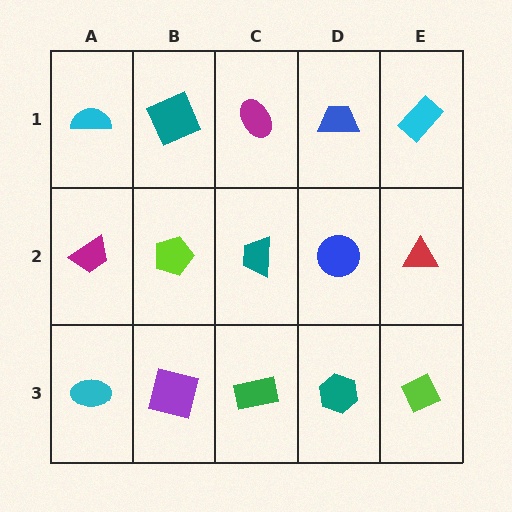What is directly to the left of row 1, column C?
A teal square.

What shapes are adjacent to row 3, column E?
A red triangle (row 2, column E), a teal hexagon (row 3, column D).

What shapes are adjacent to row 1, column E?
A red triangle (row 2, column E), a blue trapezoid (row 1, column D).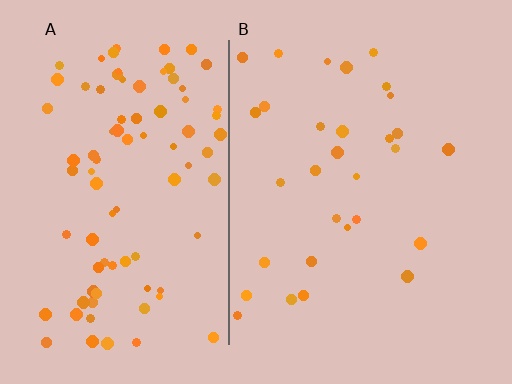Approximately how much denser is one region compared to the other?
Approximately 3.0× — region A over region B.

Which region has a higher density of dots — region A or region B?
A (the left).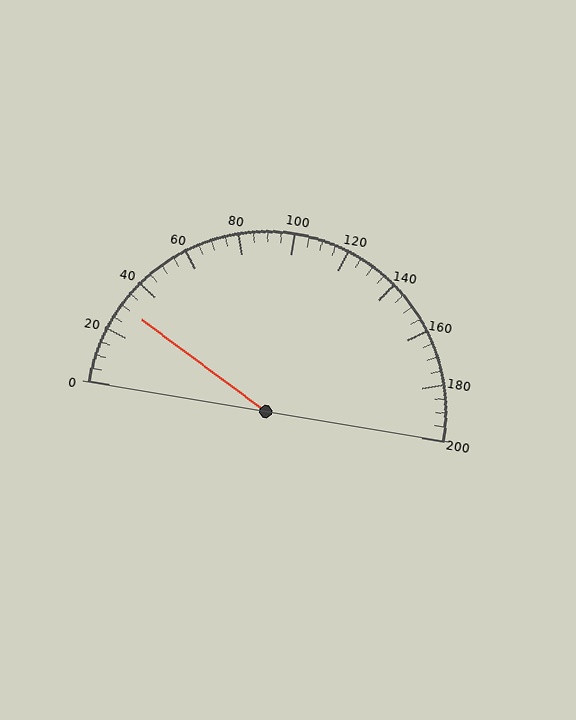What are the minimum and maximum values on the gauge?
The gauge ranges from 0 to 200.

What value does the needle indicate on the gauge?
The needle indicates approximately 30.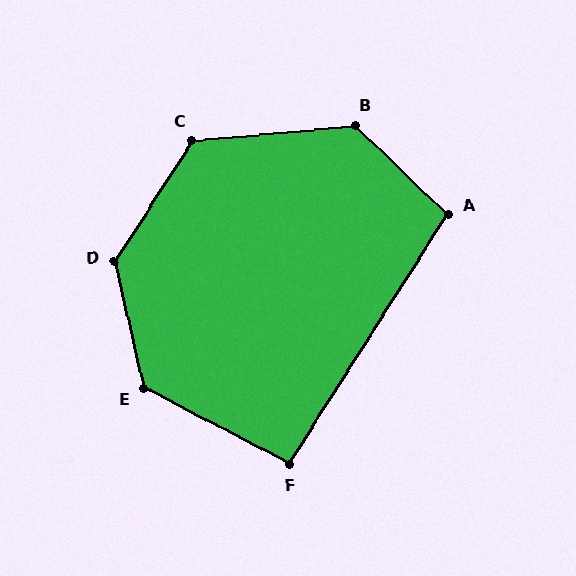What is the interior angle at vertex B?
Approximately 131 degrees (obtuse).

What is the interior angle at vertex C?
Approximately 128 degrees (obtuse).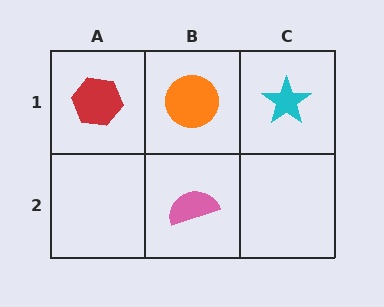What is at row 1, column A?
A red hexagon.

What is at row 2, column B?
A pink semicircle.